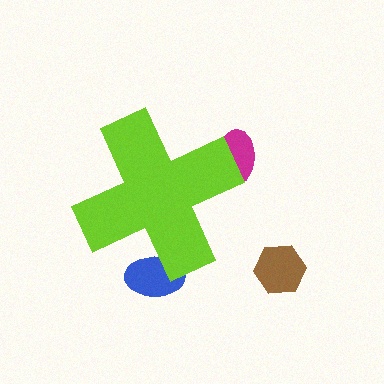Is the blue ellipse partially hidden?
Yes, the blue ellipse is partially hidden behind the lime cross.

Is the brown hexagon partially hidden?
No, the brown hexagon is fully visible.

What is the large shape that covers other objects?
A lime cross.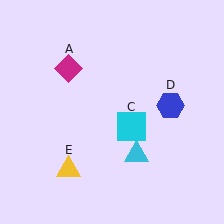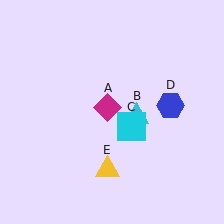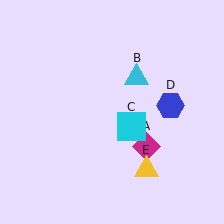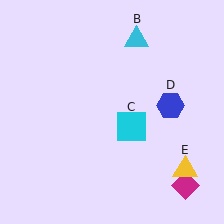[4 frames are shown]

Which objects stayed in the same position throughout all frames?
Cyan square (object C) and blue hexagon (object D) remained stationary.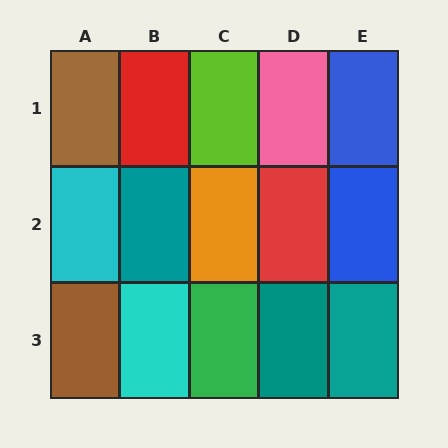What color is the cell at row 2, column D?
Red.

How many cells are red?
2 cells are red.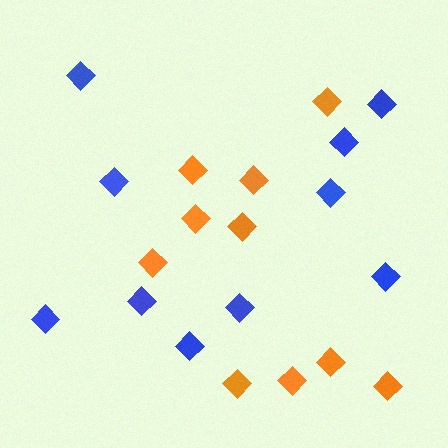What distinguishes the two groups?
There are 2 groups: one group of blue diamonds (10) and one group of orange diamonds (10).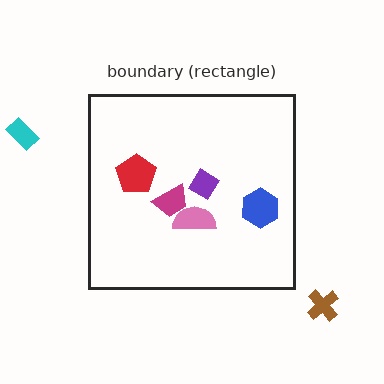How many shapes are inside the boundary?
5 inside, 2 outside.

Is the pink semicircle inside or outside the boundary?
Inside.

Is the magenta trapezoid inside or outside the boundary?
Inside.